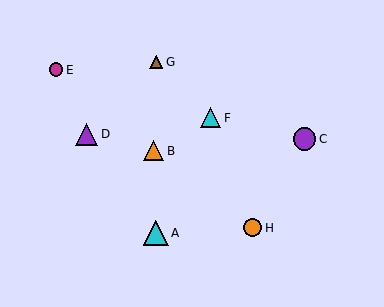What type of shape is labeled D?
Shape D is a purple triangle.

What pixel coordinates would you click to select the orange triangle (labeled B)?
Click at (154, 151) to select the orange triangle B.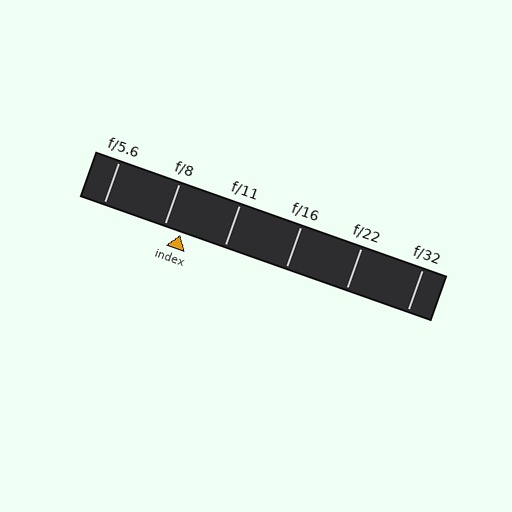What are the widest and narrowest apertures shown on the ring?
The widest aperture shown is f/5.6 and the narrowest is f/32.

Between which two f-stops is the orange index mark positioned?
The index mark is between f/8 and f/11.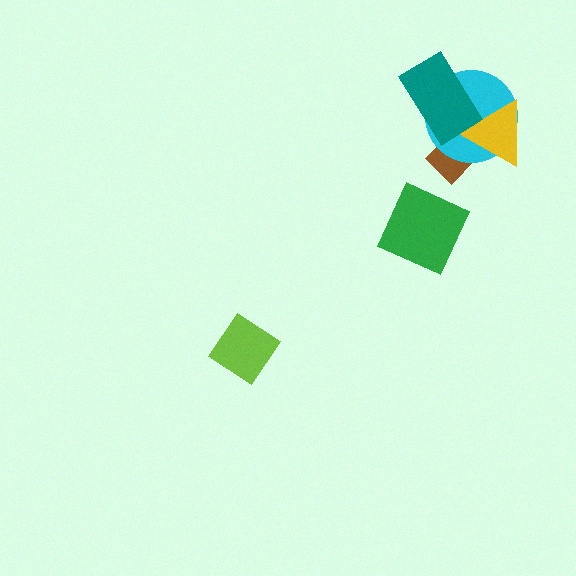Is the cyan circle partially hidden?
Yes, it is partially covered by another shape.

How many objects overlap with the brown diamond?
2 objects overlap with the brown diamond.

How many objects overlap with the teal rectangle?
2 objects overlap with the teal rectangle.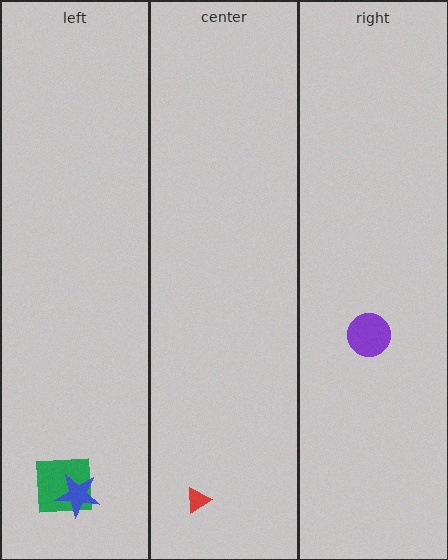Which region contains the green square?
The left region.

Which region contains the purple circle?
The right region.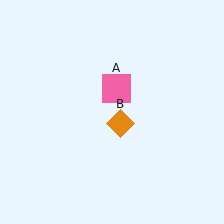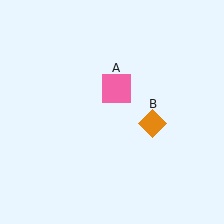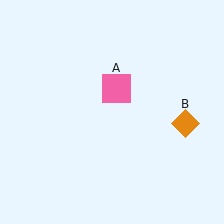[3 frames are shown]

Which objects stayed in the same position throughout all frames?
Pink square (object A) remained stationary.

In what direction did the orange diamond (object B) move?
The orange diamond (object B) moved right.